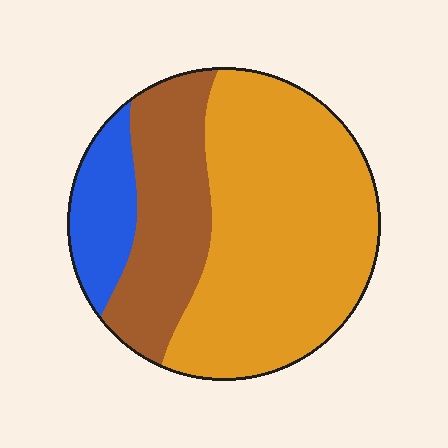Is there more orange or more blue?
Orange.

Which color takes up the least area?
Blue, at roughly 15%.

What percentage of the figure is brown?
Brown takes up about one quarter (1/4) of the figure.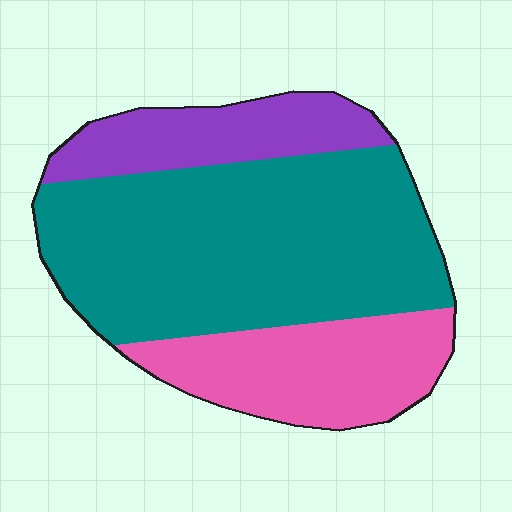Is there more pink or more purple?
Pink.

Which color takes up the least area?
Purple, at roughly 20%.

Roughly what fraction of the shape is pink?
Pink covers about 25% of the shape.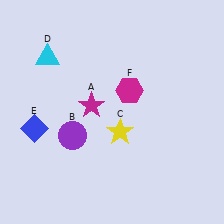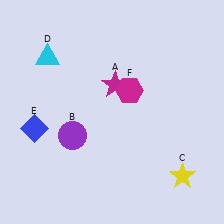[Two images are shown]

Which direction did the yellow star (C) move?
The yellow star (C) moved right.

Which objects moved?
The objects that moved are: the magenta star (A), the yellow star (C).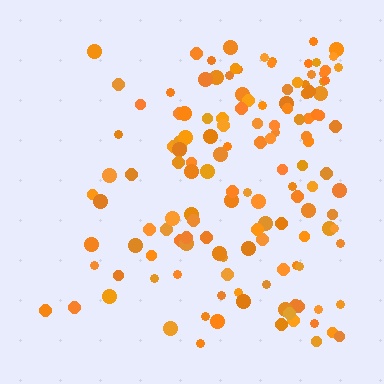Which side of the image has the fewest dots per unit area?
The left.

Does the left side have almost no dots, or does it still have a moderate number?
Still a moderate number, just noticeably fewer than the right.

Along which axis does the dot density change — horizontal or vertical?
Horizontal.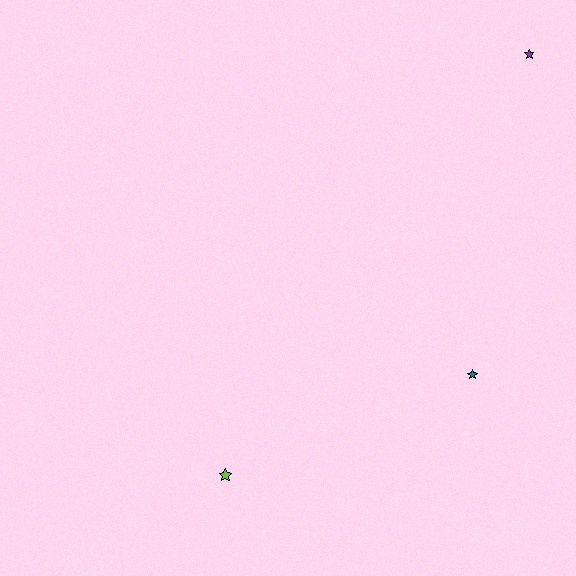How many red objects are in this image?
There are no red objects.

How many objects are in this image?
There are 3 objects.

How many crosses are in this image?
There are no crosses.